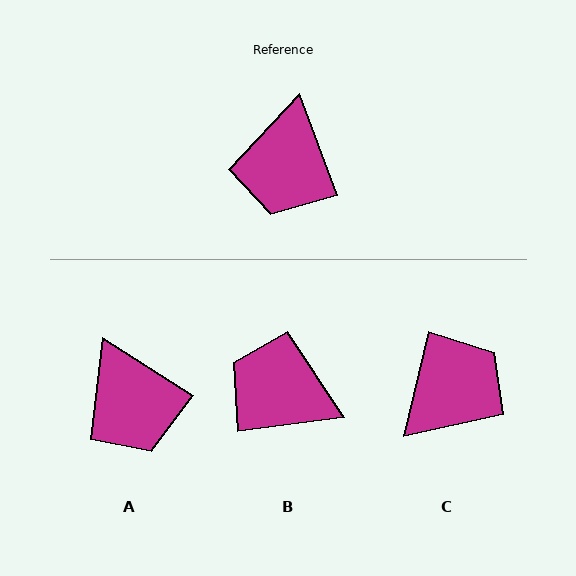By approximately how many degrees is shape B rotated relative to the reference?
Approximately 103 degrees clockwise.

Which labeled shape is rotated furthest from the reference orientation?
C, about 146 degrees away.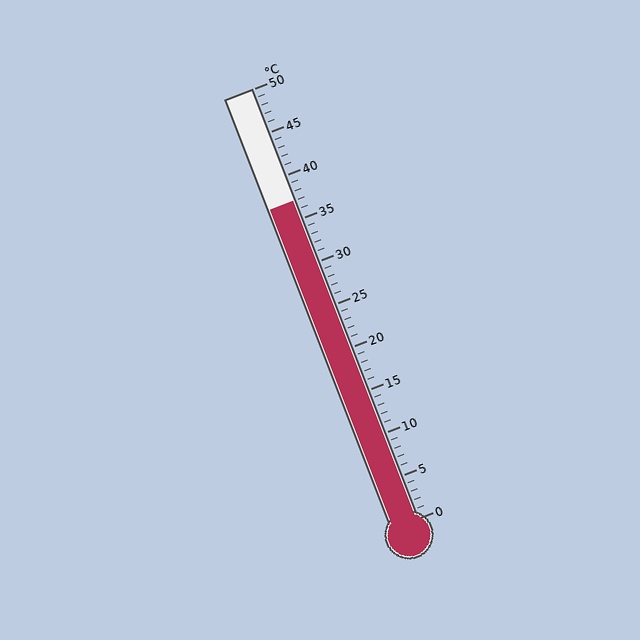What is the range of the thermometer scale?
The thermometer scale ranges from 0°C to 50°C.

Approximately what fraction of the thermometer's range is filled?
The thermometer is filled to approximately 75% of its range.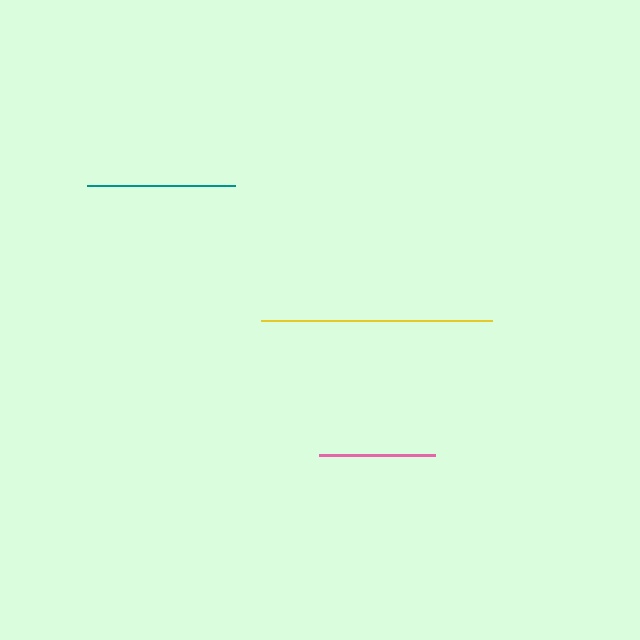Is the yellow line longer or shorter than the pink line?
The yellow line is longer than the pink line.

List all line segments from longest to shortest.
From longest to shortest: yellow, teal, pink.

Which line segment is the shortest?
The pink line is the shortest at approximately 116 pixels.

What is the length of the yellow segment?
The yellow segment is approximately 231 pixels long.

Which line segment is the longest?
The yellow line is the longest at approximately 231 pixels.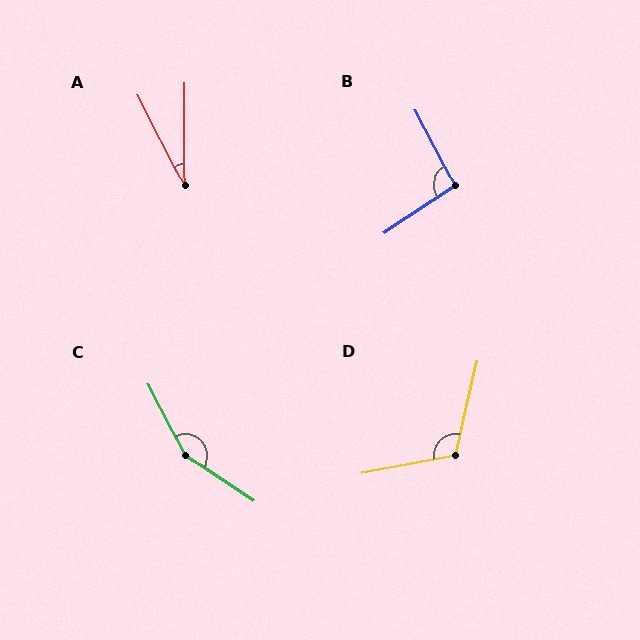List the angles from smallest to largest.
A (27°), B (96°), D (113°), C (151°).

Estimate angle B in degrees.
Approximately 96 degrees.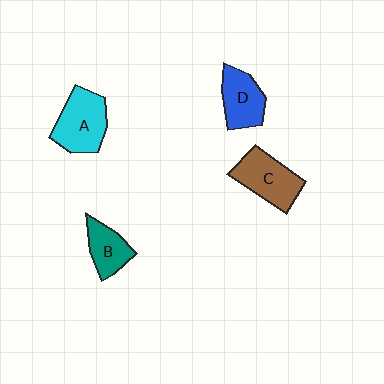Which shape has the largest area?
Shape A (cyan).